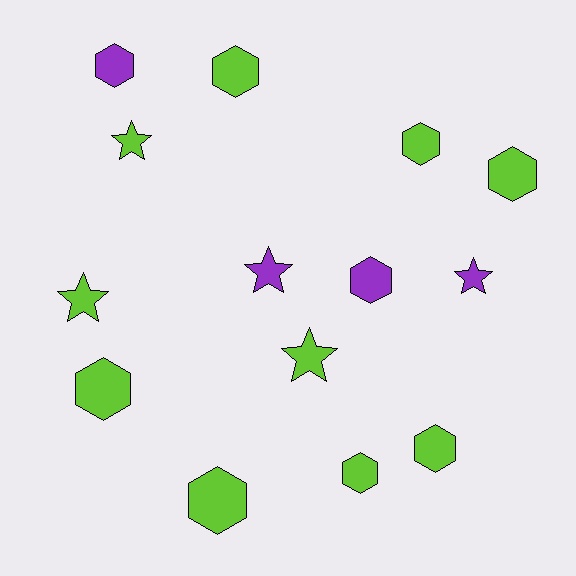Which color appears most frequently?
Lime, with 10 objects.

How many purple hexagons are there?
There are 2 purple hexagons.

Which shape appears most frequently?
Hexagon, with 9 objects.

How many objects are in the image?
There are 14 objects.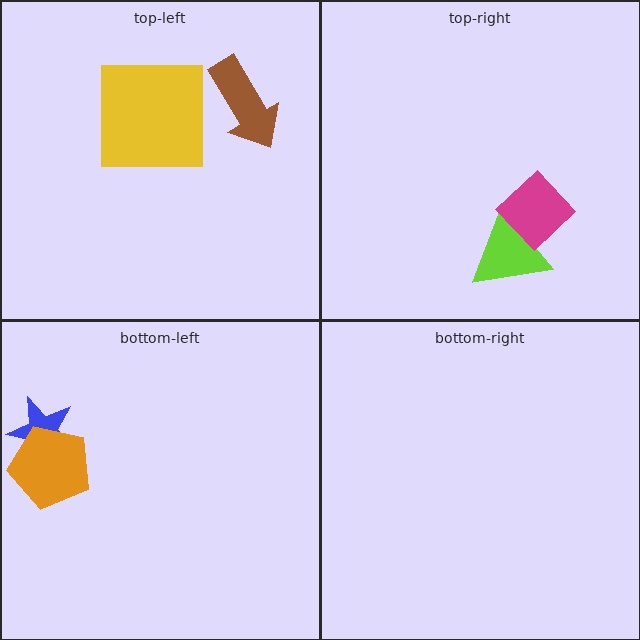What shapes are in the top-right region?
The lime triangle, the magenta diamond.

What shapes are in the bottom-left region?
The blue star, the orange pentagon.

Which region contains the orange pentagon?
The bottom-left region.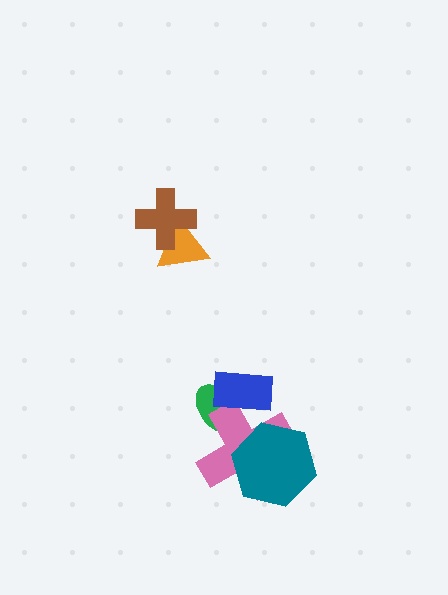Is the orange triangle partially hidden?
Yes, it is partially covered by another shape.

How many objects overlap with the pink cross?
3 objects overlap with the pink cross.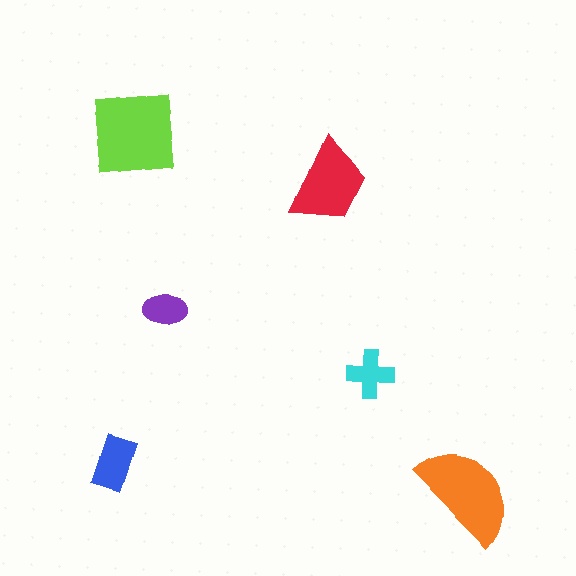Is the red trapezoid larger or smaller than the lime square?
Smaller.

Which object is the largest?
The lime square.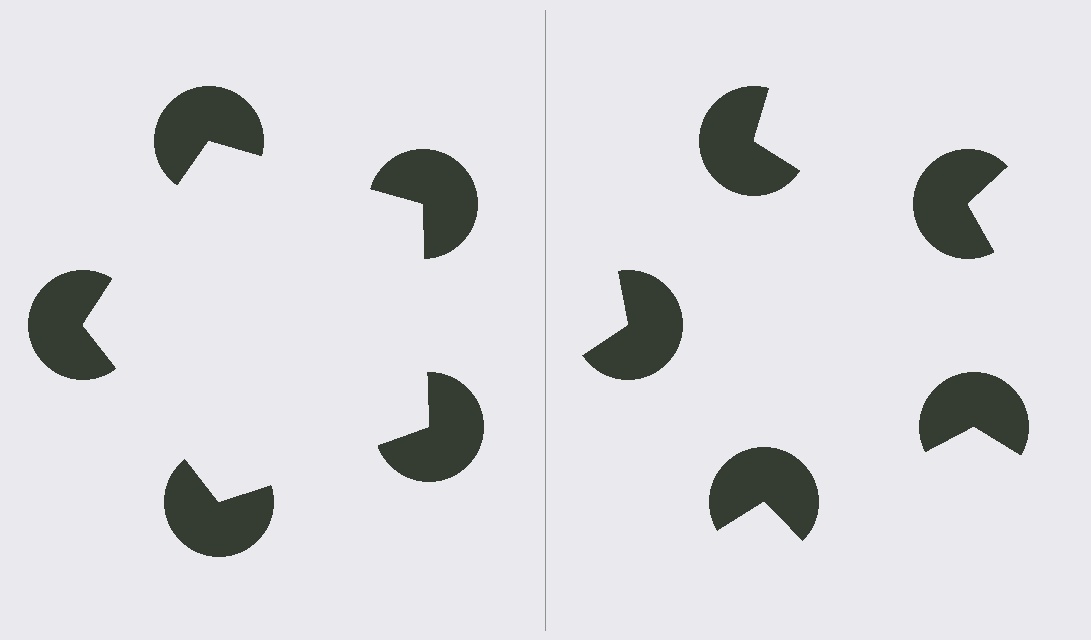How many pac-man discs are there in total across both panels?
10 — 5 on each side.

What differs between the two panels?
The pac-man discs are positioned identically on both sides; only the wedge orientations differ. On the left they align to a pentagon; on the right they are misaligned.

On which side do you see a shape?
An illusory pentagon appears on the left side. On the right side the wedge cuts are rotated, so no coherent shape forms.